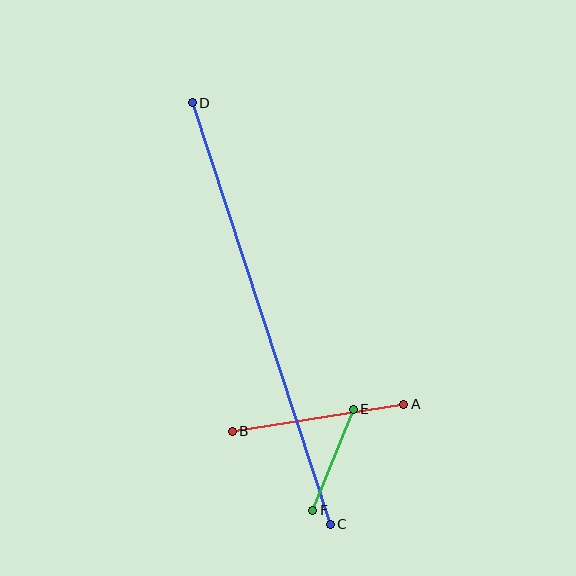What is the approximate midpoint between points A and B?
The midpoint is at approximately (318, 418) pixels.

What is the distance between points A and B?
The distance is approximately 173 pixels.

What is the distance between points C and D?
The distance is approximately 444 pixels.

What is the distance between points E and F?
The distance is approximately 109 pixels.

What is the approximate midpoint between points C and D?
The midpoint is at approximately (261, 314) pixels.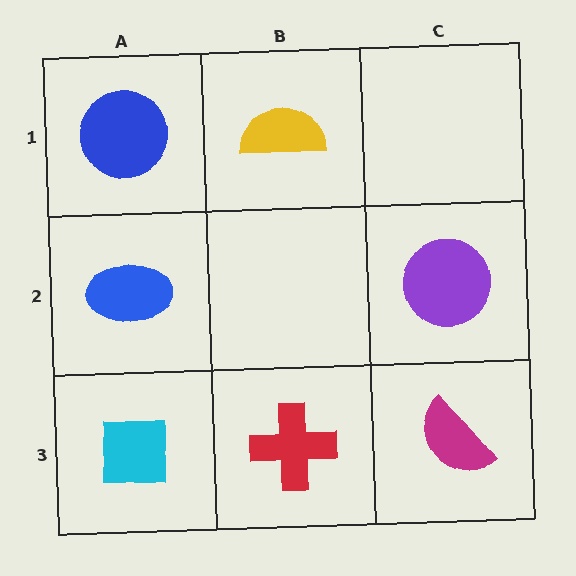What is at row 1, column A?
A blue circle.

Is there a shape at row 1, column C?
No, that cell is empty.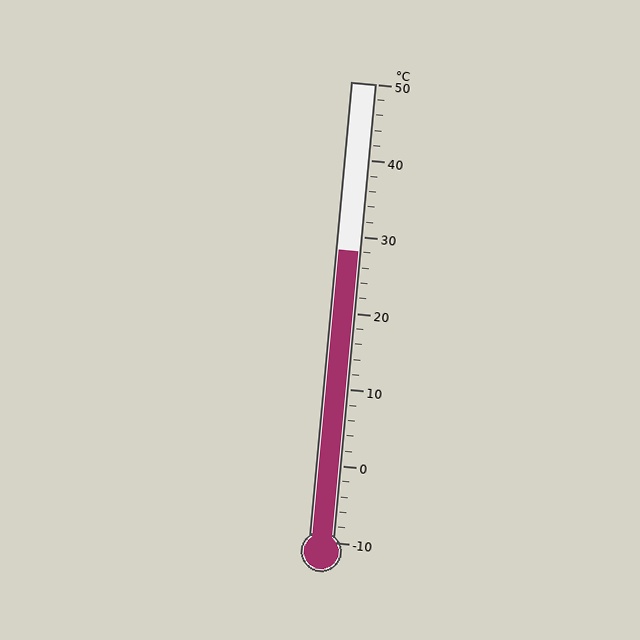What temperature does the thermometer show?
The thermometer shows approximately 28°C.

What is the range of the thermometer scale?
The thermometer scale ranges from -10°C to 50°C.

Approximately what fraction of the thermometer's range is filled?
The thermometer is filled to approximately 65% of its range.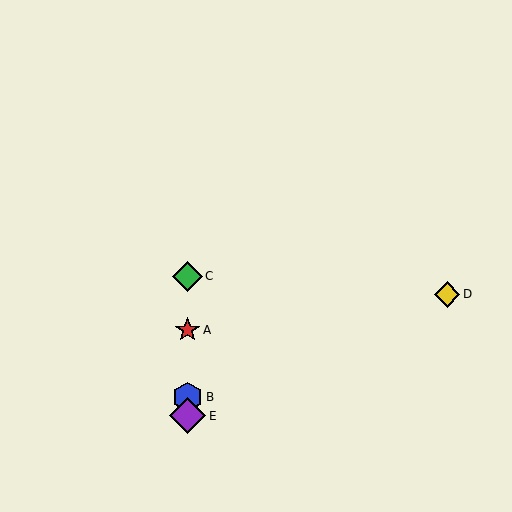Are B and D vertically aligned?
No, B is at x≈187 and D is at x≈447.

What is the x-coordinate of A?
Object A is at x≈187.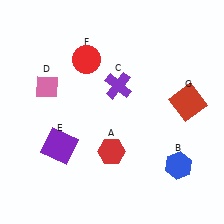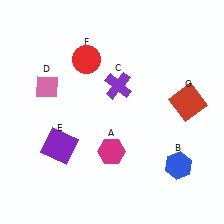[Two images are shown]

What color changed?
The hexagon (A) changed from red in Image 1 to magenta in Image 2.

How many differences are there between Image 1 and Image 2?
There is 1 difference between the two images.